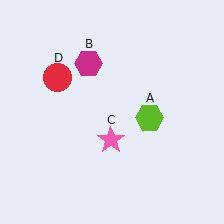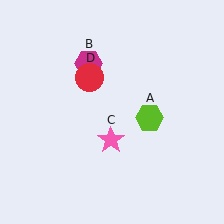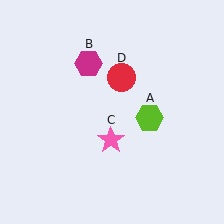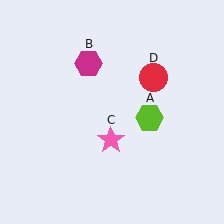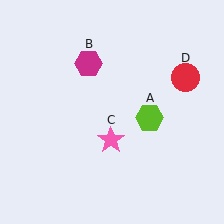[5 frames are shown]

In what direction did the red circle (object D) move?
The red circle (object D) moved right.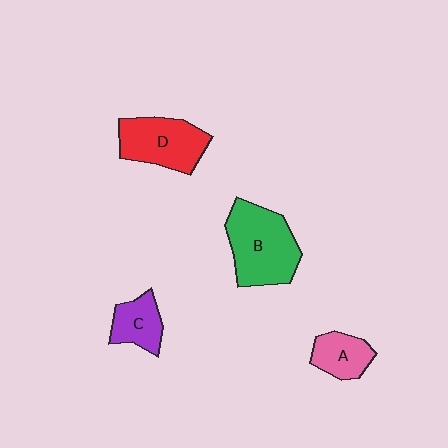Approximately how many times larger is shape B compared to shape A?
Approximately 2.1 times.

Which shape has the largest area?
Shape B (green).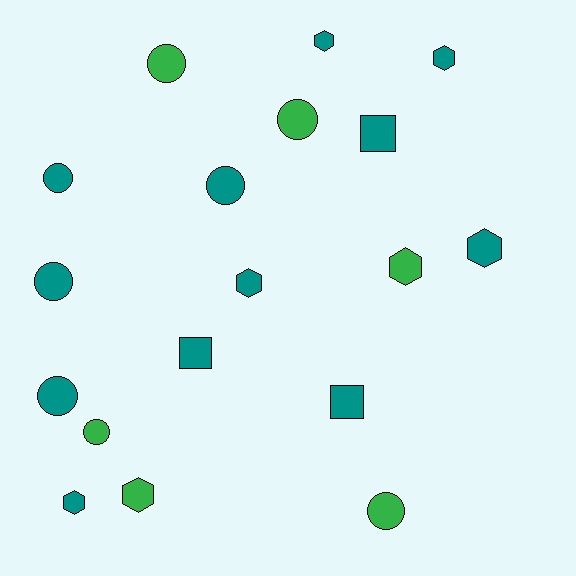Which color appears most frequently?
Teal, with 12 objects.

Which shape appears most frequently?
Circle, with 8 objects.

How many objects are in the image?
There are 18 objects.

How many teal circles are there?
There are 4 teal circles.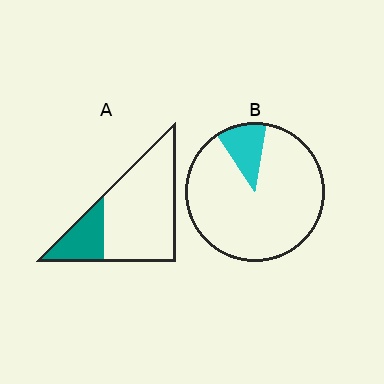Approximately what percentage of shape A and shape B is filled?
A is approximately 25% and B is approximately 10%.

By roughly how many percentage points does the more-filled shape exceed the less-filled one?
By roughly 10 percentage points (A over B).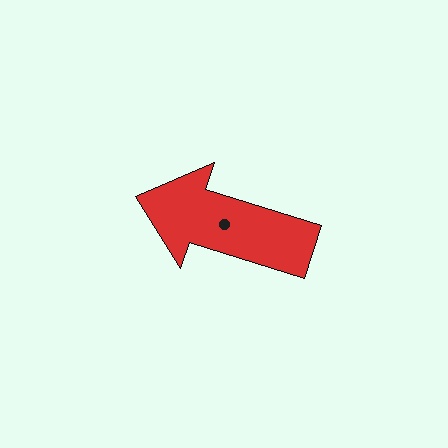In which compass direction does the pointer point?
West.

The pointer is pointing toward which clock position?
Roughly 10 o'clock.